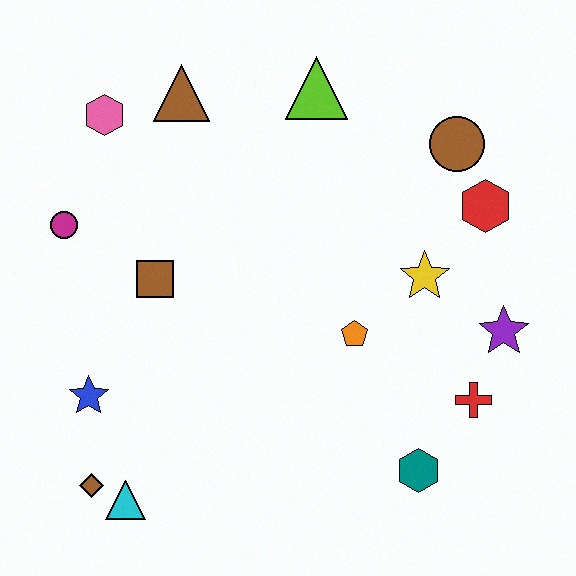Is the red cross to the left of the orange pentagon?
No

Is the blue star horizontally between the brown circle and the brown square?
No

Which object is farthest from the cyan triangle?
The brown circle is farthest from the cyan triangle.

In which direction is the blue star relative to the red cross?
The blue star is to the left of the red cross.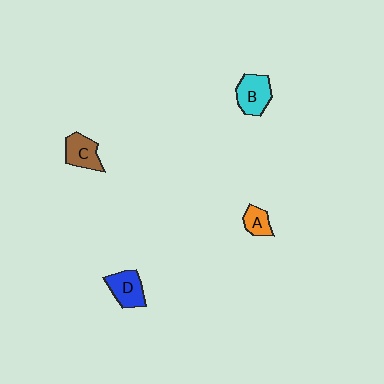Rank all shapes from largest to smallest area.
From largest to smallest: B (cyan), D (blue), C (brown), A (orange).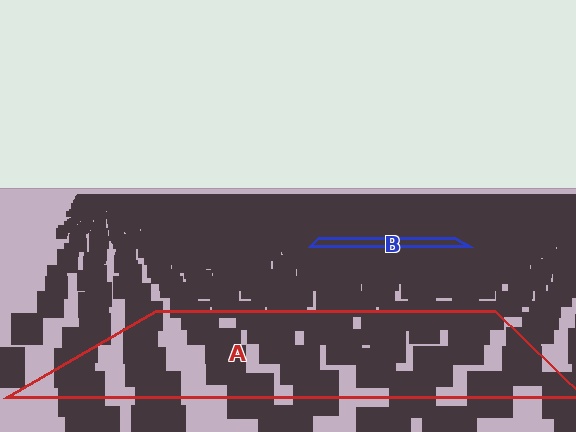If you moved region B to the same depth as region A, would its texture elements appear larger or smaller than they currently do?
They would appear larger. At a closer depth, the same texture elements are projected at a bigger on-screen size.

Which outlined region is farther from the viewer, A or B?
Region B is farther from the viewer — the texture elements inside it appear smaller and more densely packed.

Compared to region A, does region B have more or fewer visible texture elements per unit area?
Region B has more texture elements per unit area — they are packed more densely because it is farther away.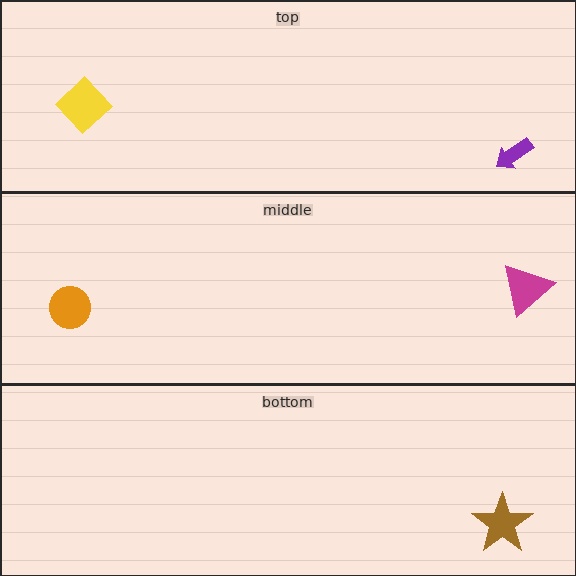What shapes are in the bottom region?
The brown star.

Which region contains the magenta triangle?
The middle region.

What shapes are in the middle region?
The magenta triangle, the orange circle.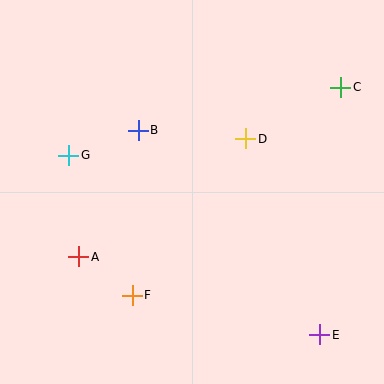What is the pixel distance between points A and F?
The distance between A and F is 66 pixels.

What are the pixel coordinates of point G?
Point G is at (69, 155).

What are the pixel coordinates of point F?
Point F is at (132, 295).